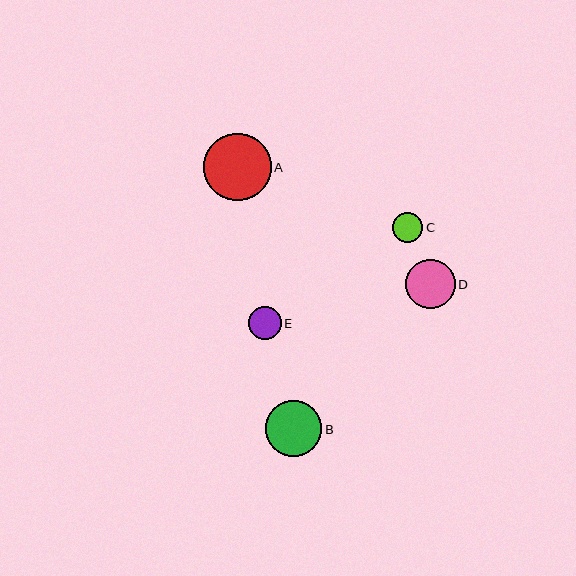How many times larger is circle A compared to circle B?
Circle A is approximately 1.2 times the size of circle B.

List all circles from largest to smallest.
From largest to smallest: A, B, D, E, C.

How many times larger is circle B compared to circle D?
Circle B is approximately 1.1 times the size of circle D.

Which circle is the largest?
Circle A is the largest with a size of approximately 67 pixels.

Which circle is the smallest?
Circle C is the smallest with a size of approximately 30 pixels.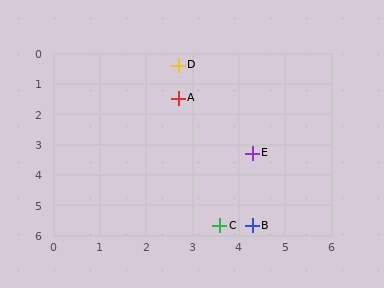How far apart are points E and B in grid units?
Points E and B are about 2.4 grid units apart.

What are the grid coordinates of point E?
Point E is at approximately (4.3, 3.3).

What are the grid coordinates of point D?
Point D is at approximately (2.7, 0.4).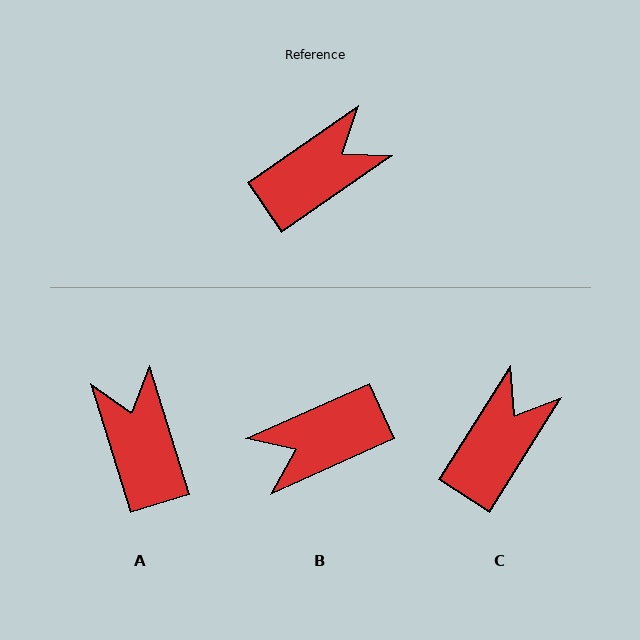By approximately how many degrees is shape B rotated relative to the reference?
Approximately 169 degrees counter-clockwise.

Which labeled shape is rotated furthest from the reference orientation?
B, about 169 degrees away.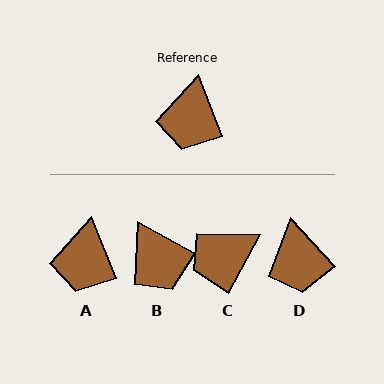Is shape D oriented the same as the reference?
No, it is off by about 21 degrees.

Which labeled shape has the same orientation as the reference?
A.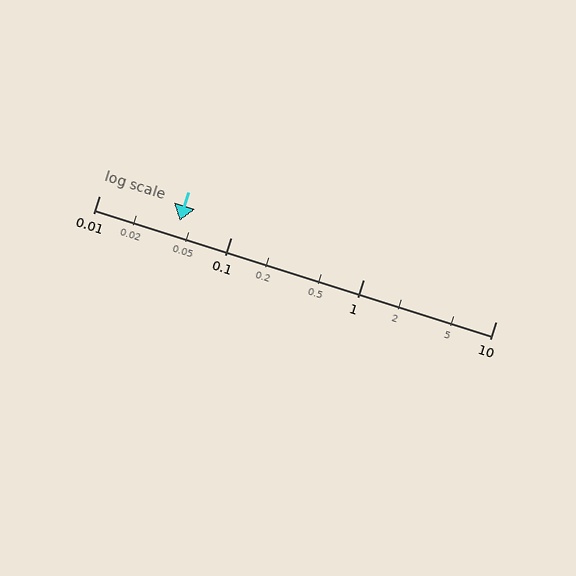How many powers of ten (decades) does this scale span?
The scale spans 3 decades, from 0.01 to 10.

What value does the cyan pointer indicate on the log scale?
The pointer indicates approximately 0.041.